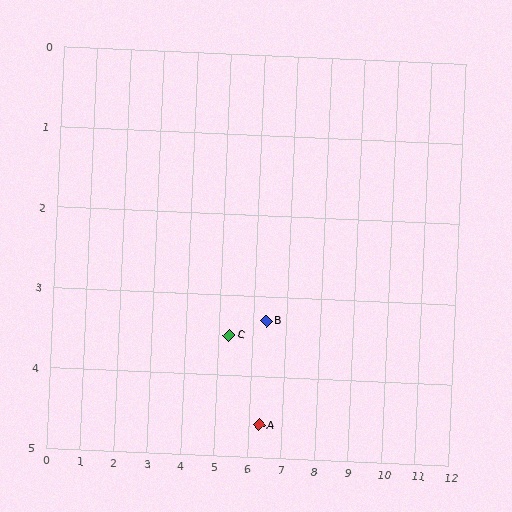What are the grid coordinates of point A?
Point A is at approximately (6.3, 4.6).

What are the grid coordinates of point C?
Point C is at approximately (5.3, 3.5).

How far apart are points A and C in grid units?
Points A and C are about 1.5 grid units apart.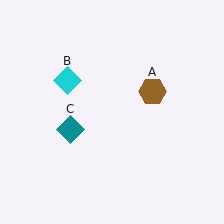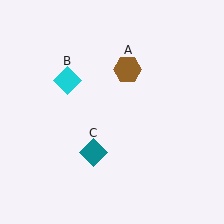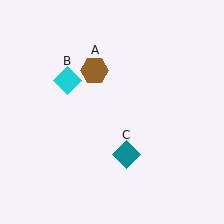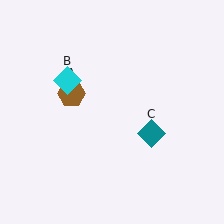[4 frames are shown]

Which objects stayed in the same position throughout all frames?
Cyan diamond (object B) remained stationary.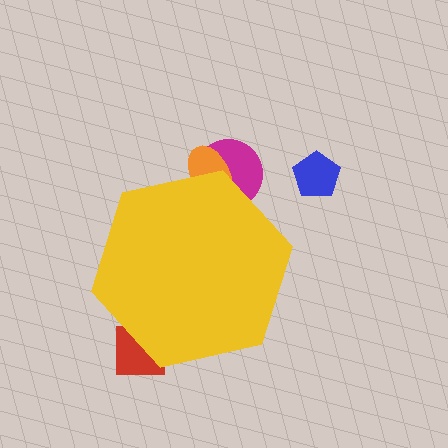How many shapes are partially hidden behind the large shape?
3 shapes are partially hidden.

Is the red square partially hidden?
Yes, the red square is partially hidden behind the yellow hexagon.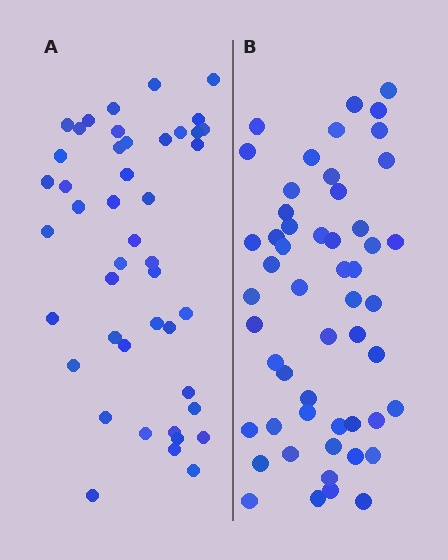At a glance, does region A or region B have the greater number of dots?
Region B (the right region) has more dots.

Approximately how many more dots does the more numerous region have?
Region B has roughly 8 or so more dots than region A.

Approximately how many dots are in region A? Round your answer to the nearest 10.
About 40 dots. (The exact count is 45, which rounds to 40.)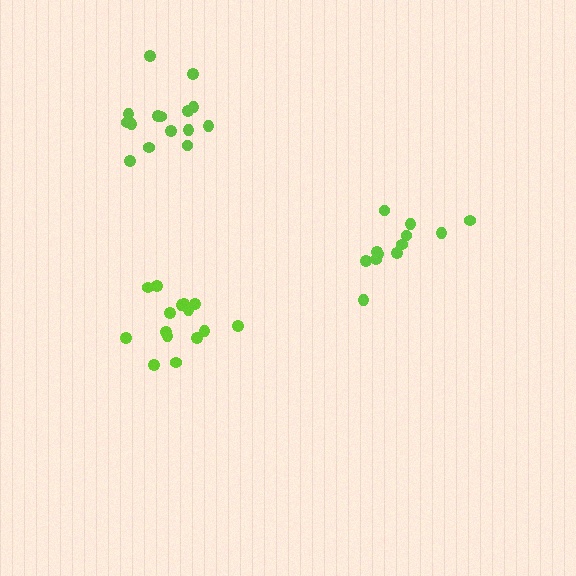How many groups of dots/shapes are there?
There are 3 groups.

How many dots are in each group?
Group 1: 16 dots, Group 2: 15 dots, Group 3: 12 dots (43 total).